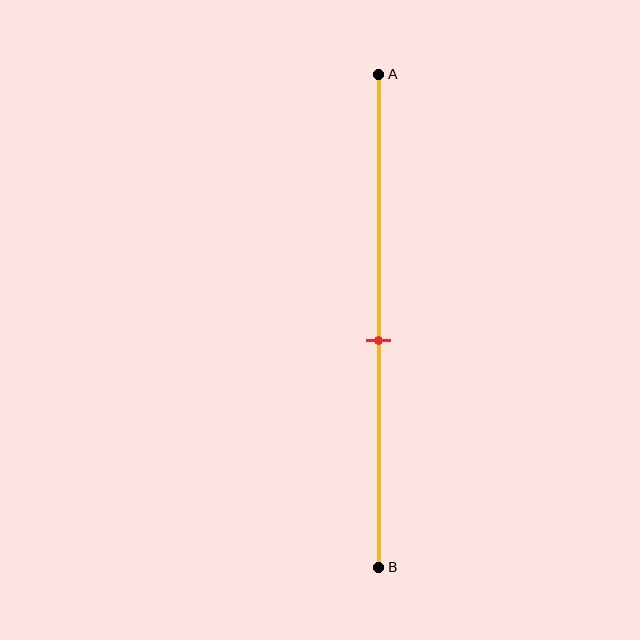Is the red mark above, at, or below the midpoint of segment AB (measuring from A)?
The red mark is below the midpoint of segment AB.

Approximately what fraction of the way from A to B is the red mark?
The red mark is approximately 55% of the way from A to B.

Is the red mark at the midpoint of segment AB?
No, the mark is at about 55% from A, not at the 50% midpoint.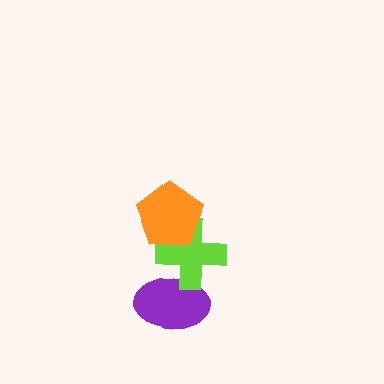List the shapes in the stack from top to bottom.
From top to bottom: the orange pentagon, the lime cross, the purple ellipse.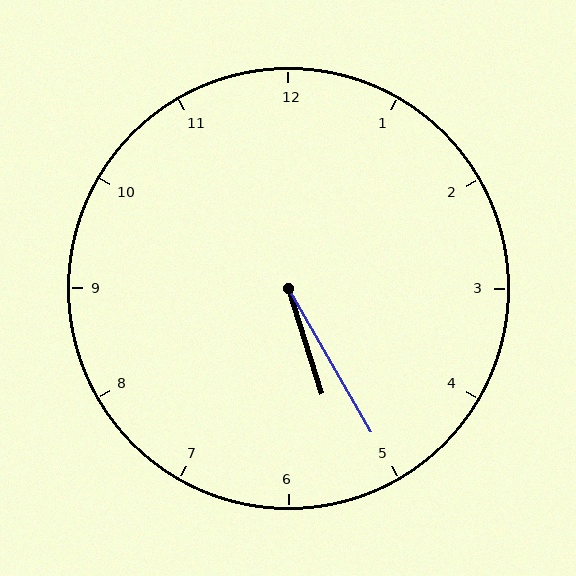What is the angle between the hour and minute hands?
Approximately 12 degrees.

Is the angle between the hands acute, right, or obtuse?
It is acute.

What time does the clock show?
5:25.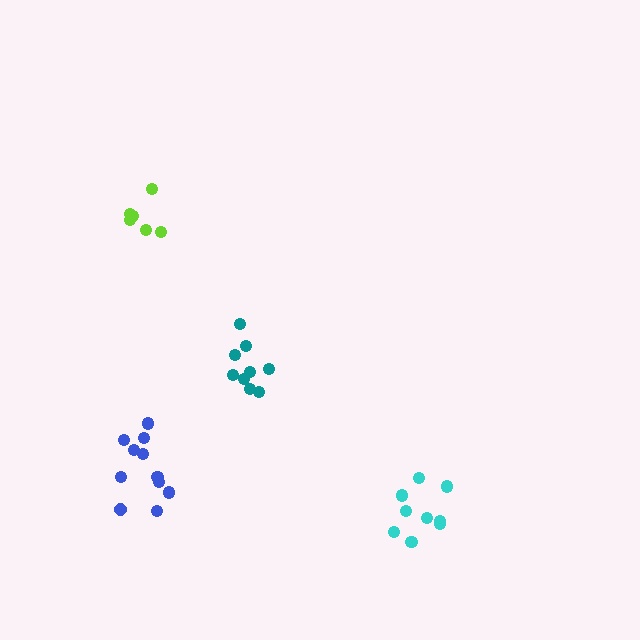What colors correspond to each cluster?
The clusters are colored: cyan, blue, teal, lime.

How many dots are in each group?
Group 1: 9 dots, Group 2: 11 dots, Group 3: 9 dots, Group 4: 6 dots (35 total).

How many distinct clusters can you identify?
There are 4 distinct clusters.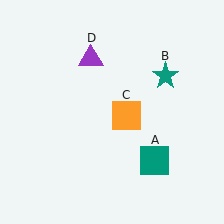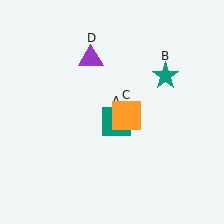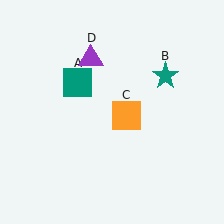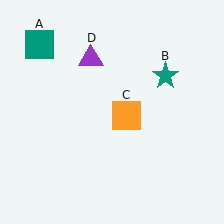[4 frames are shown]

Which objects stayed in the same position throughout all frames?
Teal star (object B) and orange square (object C) and purple triangle (object D) remained stationary.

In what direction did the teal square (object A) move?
The teal square (object A) moved up and to the left.